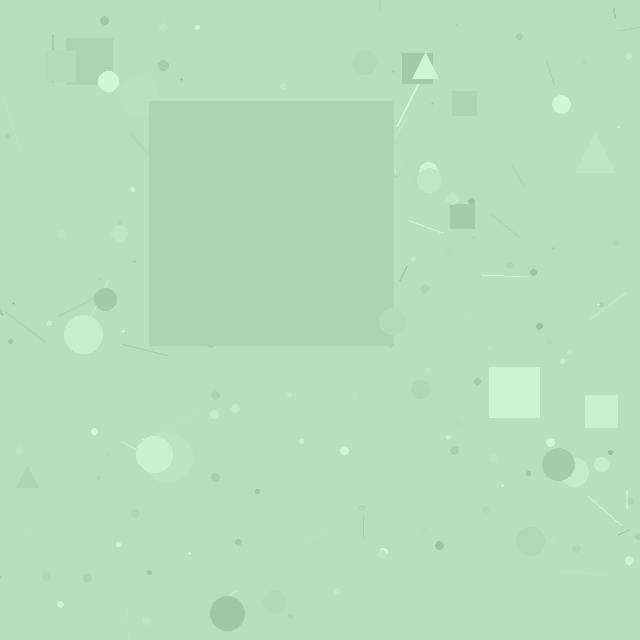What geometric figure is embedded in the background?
A square is embedded in the background.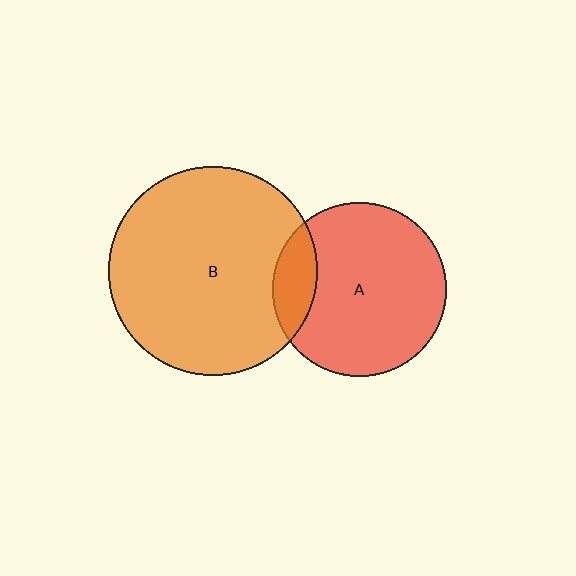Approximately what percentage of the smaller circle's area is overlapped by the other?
Approximately 15%.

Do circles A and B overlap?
Yes.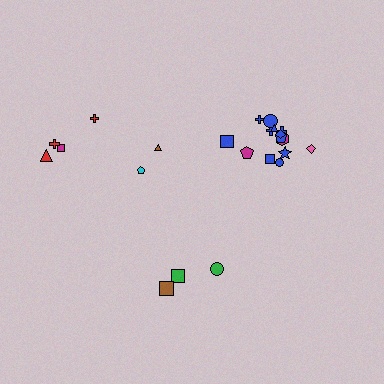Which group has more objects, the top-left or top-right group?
The top-right group.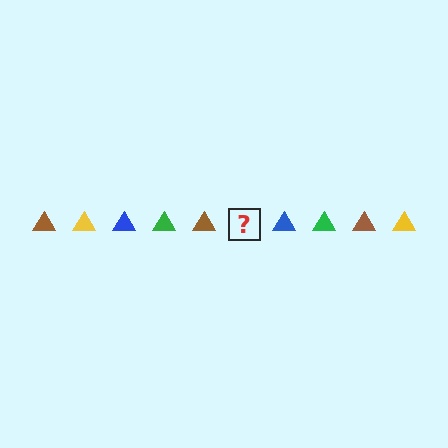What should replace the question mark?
The question mark should be replaced with a yellow triangle.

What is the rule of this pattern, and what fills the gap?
The rule is that the pattern cycles through brown, yellow, blue, green triangles. The gap should be filled with a yellow triangle.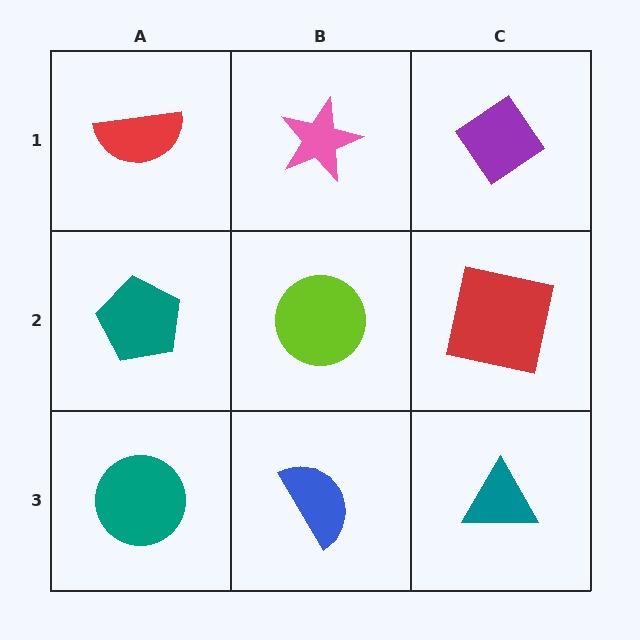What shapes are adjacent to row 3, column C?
A red square (row 2, column C), a blue semicircle (row 3, column B).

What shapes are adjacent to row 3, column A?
A teal pentagon (row 2, column A), a blue semicircle (row 3, column B).